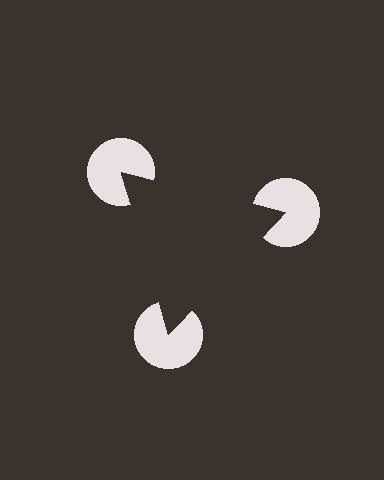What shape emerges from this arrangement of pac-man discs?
An illusory triangle — its edges are inferred from the aligned wedge cuts in the pac-man discs, not physically drawn.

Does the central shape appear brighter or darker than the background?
It typically appears slightly darker than the background, even though no actual brightness change is drawn.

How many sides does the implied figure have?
3 sides.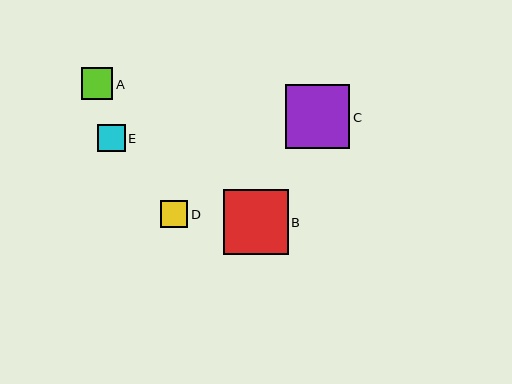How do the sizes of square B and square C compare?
Square B and square C are approximately the same size.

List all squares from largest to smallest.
From largest to smallest: B, C, A, D, E.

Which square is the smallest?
Square E is the smallest with a size of approximately 27 pixels.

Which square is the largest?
Square B is the largest with a size of approximately 65 pixels.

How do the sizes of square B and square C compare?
Square B and square C are approximately the same size.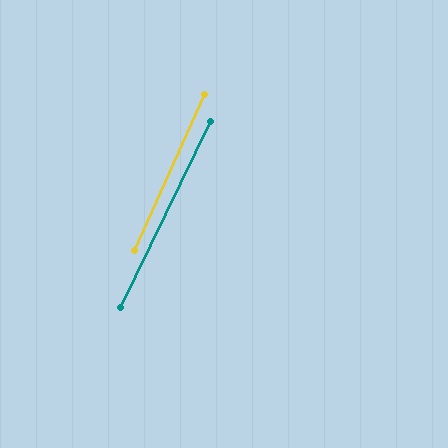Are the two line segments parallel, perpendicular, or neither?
Parallel — their directions differ by only 1.8°.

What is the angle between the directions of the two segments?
Approximately 2 degrees.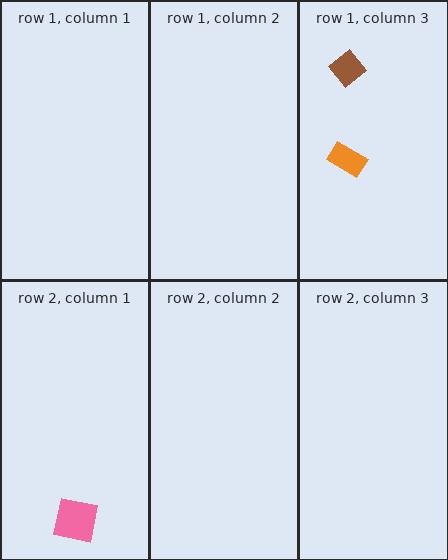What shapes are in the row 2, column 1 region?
The pink square.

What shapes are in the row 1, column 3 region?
The orange rectangle, the brown diamond.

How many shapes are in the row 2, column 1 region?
1.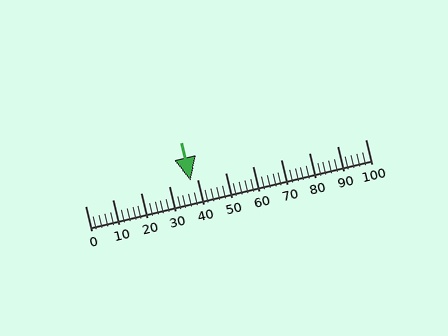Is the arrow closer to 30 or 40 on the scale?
The arrow is closer to 40.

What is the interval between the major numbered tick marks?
The major tick marks are spaced 10 units apart.